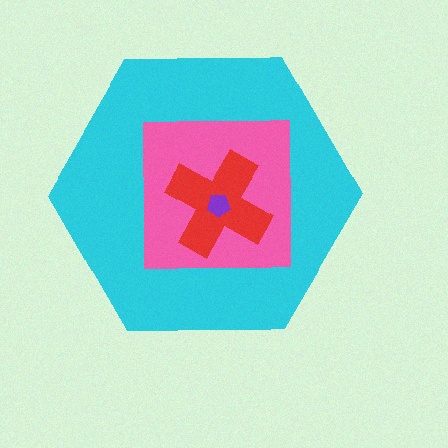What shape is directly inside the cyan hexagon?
The pink square.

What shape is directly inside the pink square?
The red cross.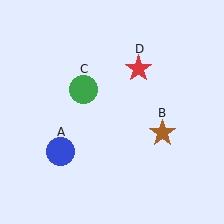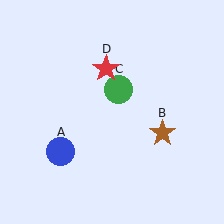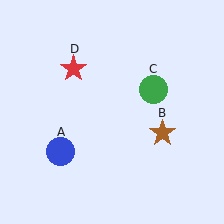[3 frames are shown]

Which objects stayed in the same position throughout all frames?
Blue circle (object A) and brown star (object B) remained stationary.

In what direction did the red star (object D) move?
The red star (object D) moved left.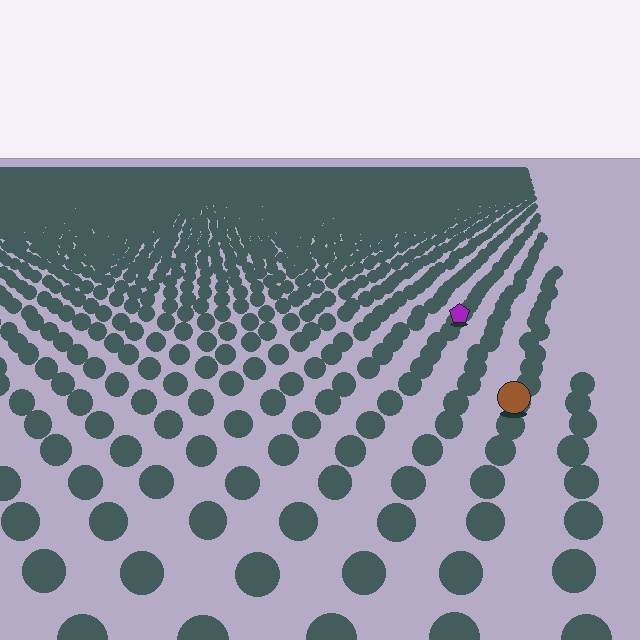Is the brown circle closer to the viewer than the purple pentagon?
Yes. The brown circle is closer — you can tell from the texture gradient: the ground texture is coarser near it.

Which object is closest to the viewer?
The brown circle is closest. The texture marks near it are larger and more spread out.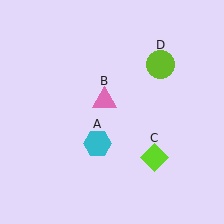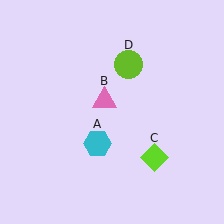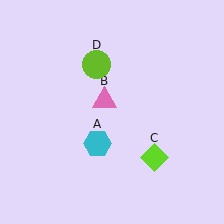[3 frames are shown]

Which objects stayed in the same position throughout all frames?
Cyan hexagon (object A) and pink triangle (object B) and lime diamond (object C) remained stationary.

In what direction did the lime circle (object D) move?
The lime circle (object D) moved left.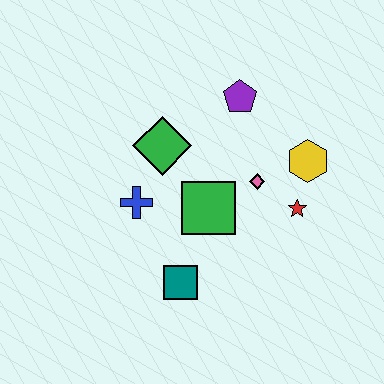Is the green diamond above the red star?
Yes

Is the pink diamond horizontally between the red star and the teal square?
Yes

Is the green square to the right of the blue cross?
Yes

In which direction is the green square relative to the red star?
The green square is to the left of the red star.